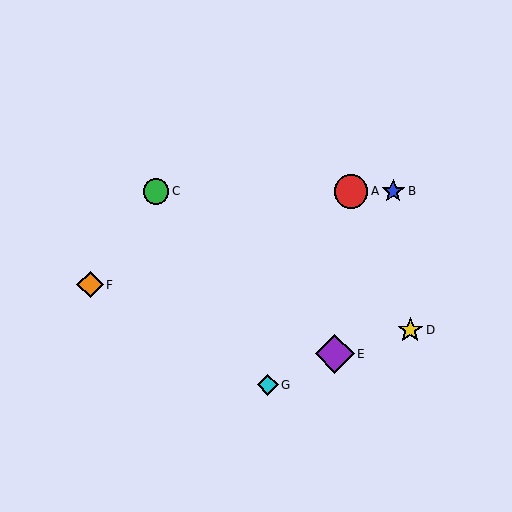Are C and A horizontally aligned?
Yes, both are at y≈191.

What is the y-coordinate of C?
Object C is at y≈191.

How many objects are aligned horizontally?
3 objects (A, B, C) are aligned horizontally.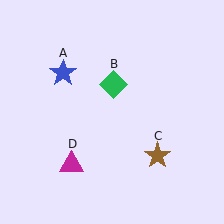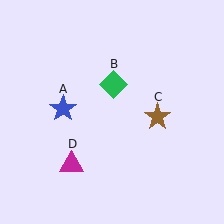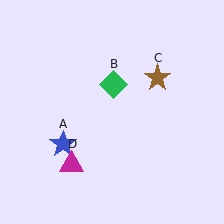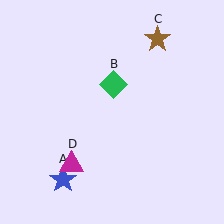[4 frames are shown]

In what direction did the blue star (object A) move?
The blue star (object A) moved down.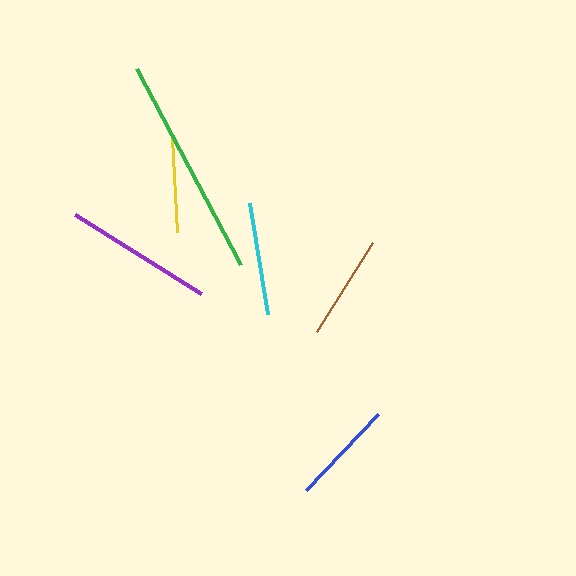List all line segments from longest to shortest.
From longest to shortest: green, purple, cyan, blue, brown, yellow.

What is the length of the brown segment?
The brown segment is approximately 105 pixels long.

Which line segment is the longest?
The green line is the longest at approximately 222 pixels.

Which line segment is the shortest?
The yellow line is the shortest at approximately 94 pixels.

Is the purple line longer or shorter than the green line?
The green line is longer than the purple line.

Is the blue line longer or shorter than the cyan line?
The cyan line is longer than the blue line.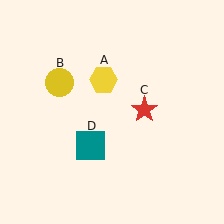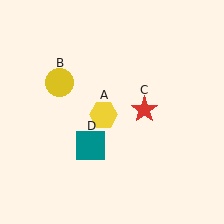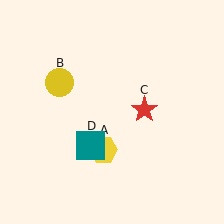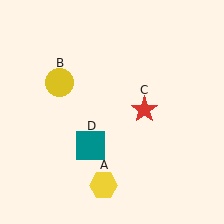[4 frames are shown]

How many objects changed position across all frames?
1 object changed position: yellow hexagon (object A).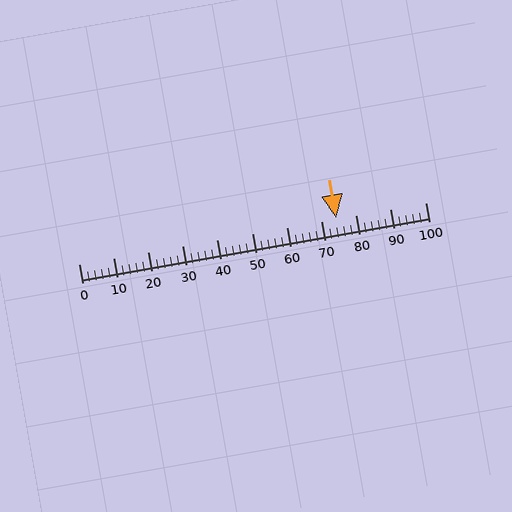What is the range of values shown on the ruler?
The ruler shows values from 0 to 100.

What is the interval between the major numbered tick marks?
The major tick marks are spaced 10 units apart.